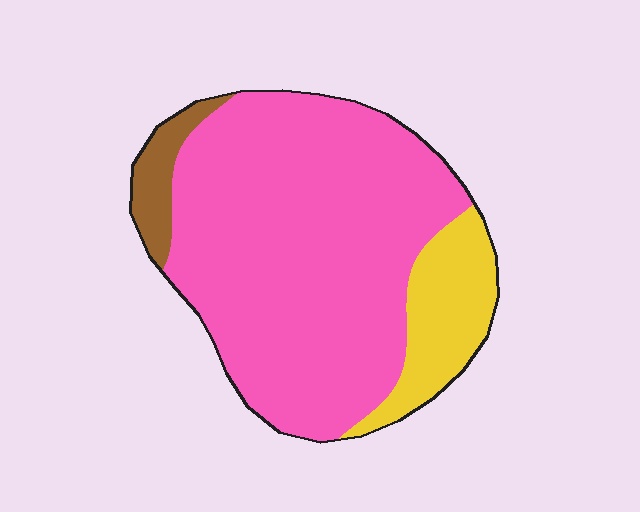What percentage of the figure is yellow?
Yellow covers around 15% of the figure.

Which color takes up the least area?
Brown, at roughly 5%.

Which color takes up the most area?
Pink, at roughly 80%.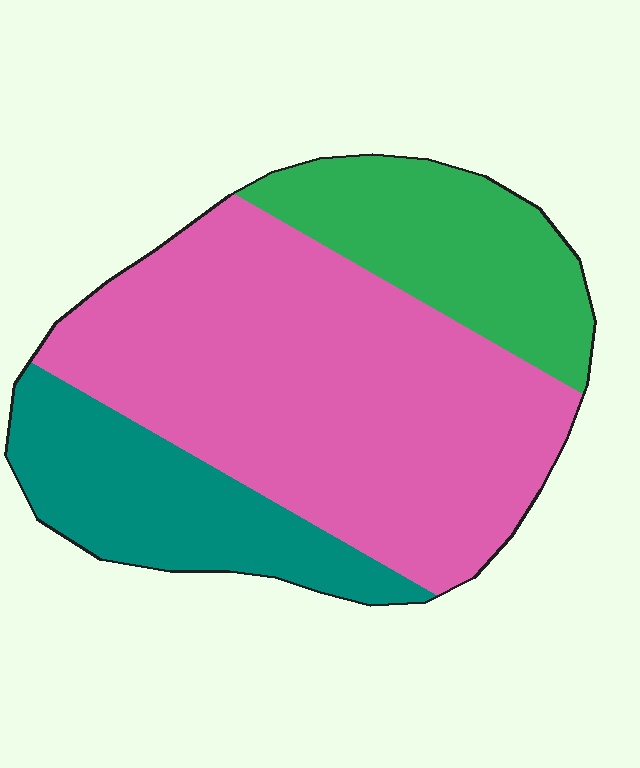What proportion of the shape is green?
Green covers roughly 20% of the shape.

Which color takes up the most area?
Pink, at roughly 60%.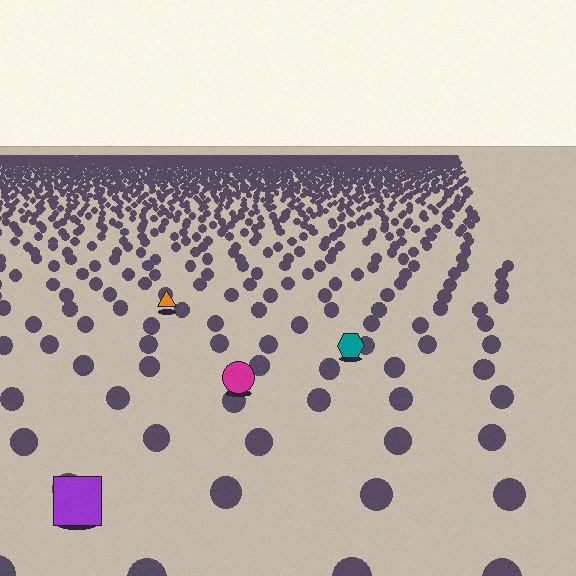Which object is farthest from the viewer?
The orange triangle is farthest from the viewer. It appears smaller and the ground texture around it is denser.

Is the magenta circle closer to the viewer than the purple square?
No. The purple square is closer — you can tell from the texture gradient: the ground texture is coarser near it.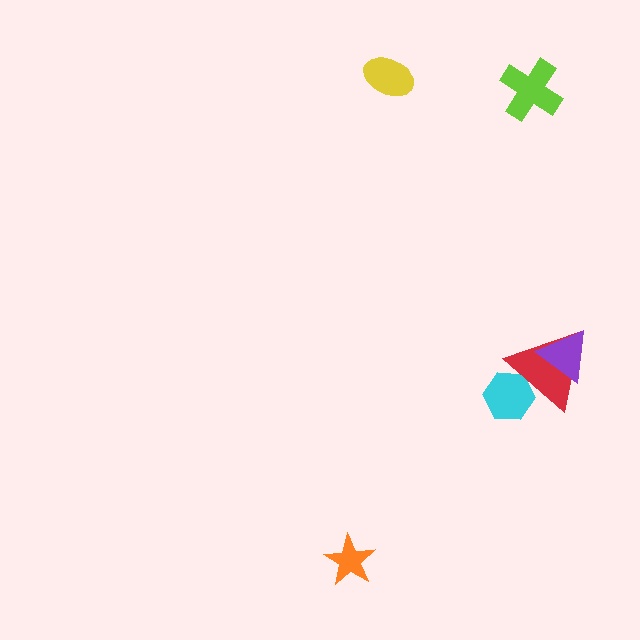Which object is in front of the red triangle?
The purple triangle is in front of the red triangle.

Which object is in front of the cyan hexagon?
The red triangle is in front of the cyan hexagon.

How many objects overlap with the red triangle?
2 objects overlap with the red triangle.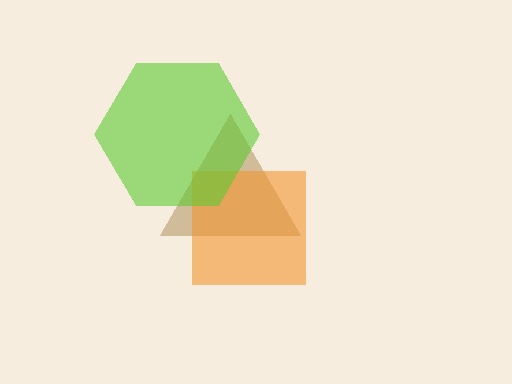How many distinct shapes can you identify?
There are 3 distinct shapes: a brown triangle, an orange square, a lime hexagon.